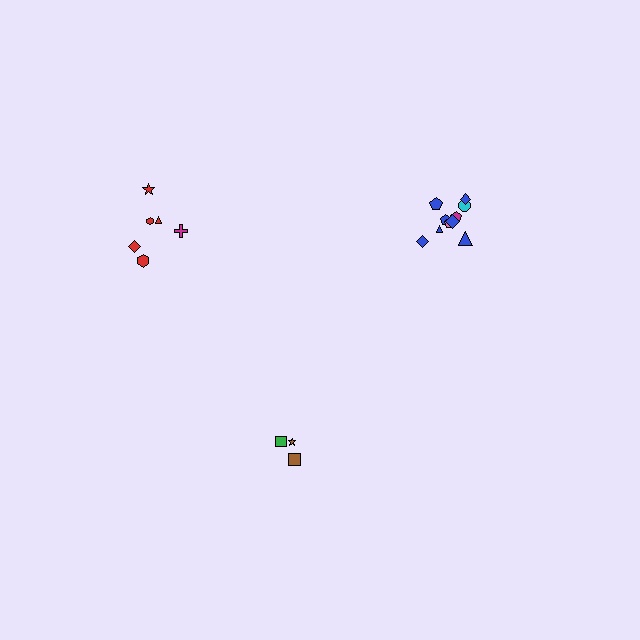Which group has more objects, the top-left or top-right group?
The top-right group.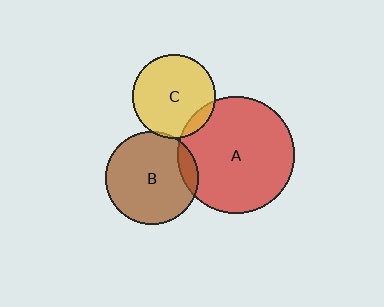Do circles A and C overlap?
Yes.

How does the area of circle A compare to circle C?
Approximately 2.0 times.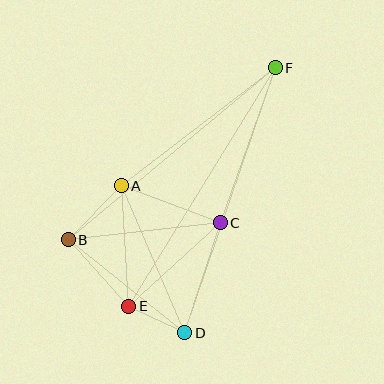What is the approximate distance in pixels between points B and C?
The distance between B and C is approximately 153 pixels.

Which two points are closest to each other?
Points D and E are closest to each other.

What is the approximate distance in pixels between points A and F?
The distance between A and F is approximately 194 pixels.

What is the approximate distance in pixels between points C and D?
The distance between C and D is approximately 116 pixels.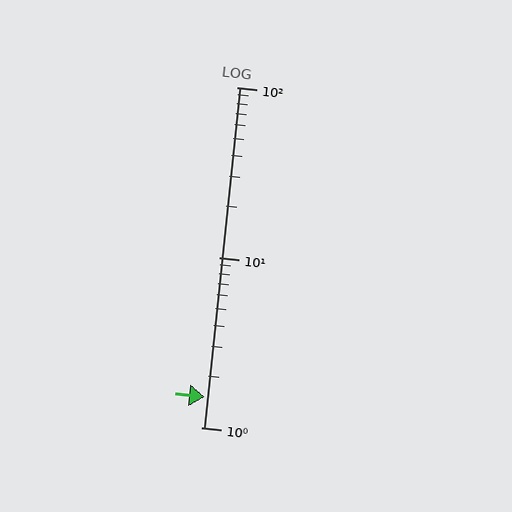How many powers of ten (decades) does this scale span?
The scale spans 2 decades, from 1 to 100.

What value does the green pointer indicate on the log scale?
The pointer indicates approximately 1.5.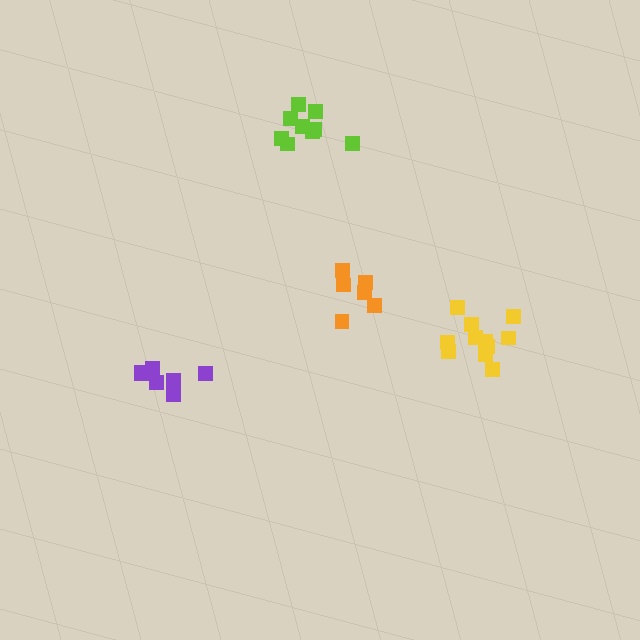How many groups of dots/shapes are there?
There are 4 groups.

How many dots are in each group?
Group 1: 9 dots, Group 2: 11 dots, Group 3: 6 dots, Group 4: 7 dots (33 total).